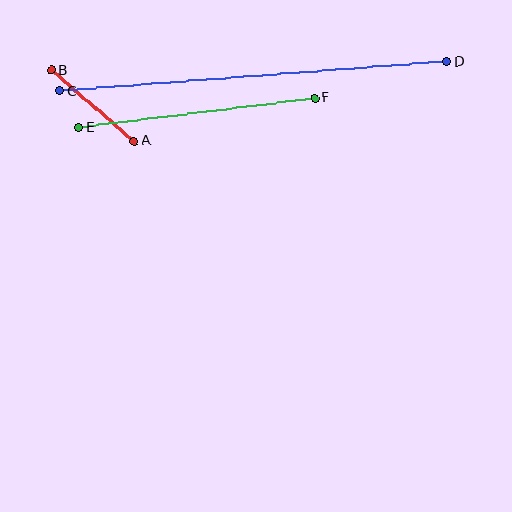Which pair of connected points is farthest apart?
Points C and D are farthest apart.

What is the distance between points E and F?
The distance is approximately 238 pixels.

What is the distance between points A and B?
The distance is approximately 109 pixels.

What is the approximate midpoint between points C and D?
The midpoint is at approximately (253, 76) pixels.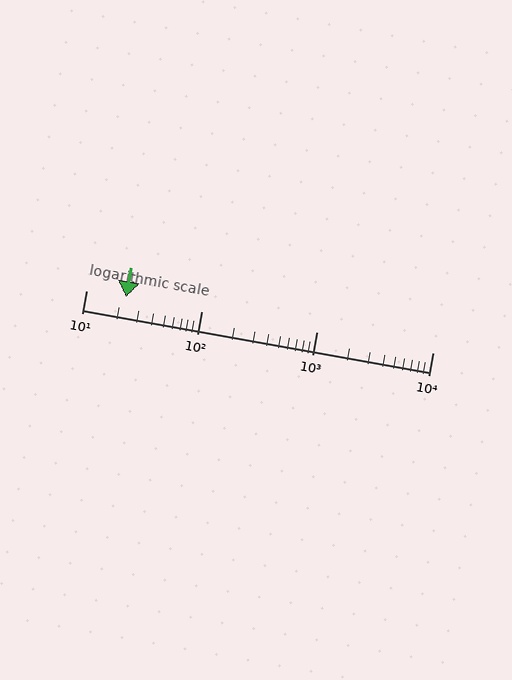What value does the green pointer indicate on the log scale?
The pointer indicates approximately 22.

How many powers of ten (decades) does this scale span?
The scale spans 3 decades, from 10 to 10000.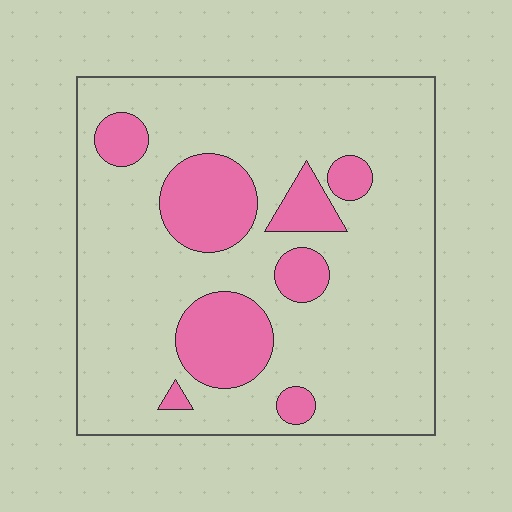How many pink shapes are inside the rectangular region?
8.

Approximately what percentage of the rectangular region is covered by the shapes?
Approximately 20%.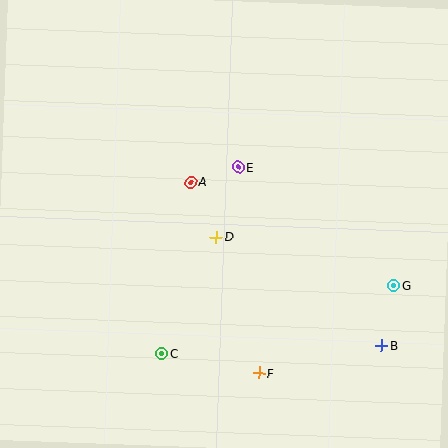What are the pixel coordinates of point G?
Point G is at (394, 285).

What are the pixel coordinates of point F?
Point F is at (259, 373).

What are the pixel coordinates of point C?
Point C is at (162, 353).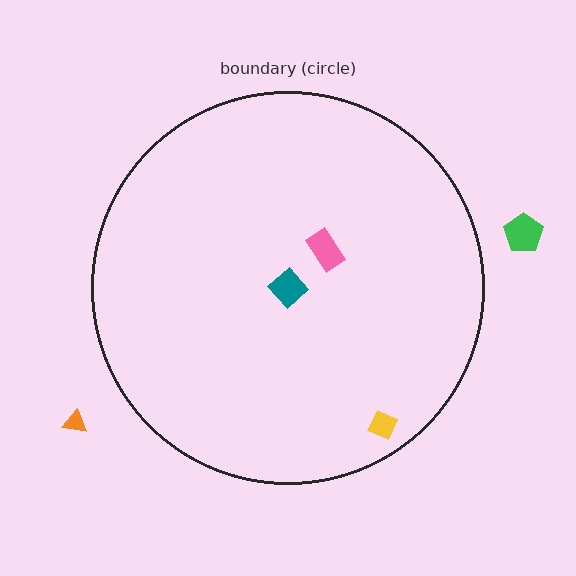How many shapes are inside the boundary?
3 inside, 2 outside.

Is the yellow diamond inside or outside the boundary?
Inside.